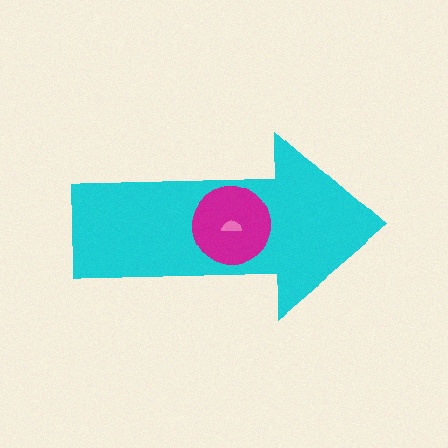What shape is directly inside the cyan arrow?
The magenta circle.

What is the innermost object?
The pink semicircle.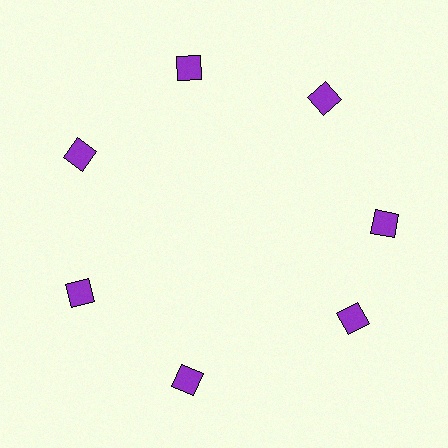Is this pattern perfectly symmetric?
No. The 7 purple squares are arranged in a ring, but one element near the 5 o'clock position is rotated out of alignment along the ring, breaking the 7-fold rotational symmetry.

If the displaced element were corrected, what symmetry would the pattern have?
It would have 7-fold rotational symmetry — the pattern would map onto itself every 51 degrees.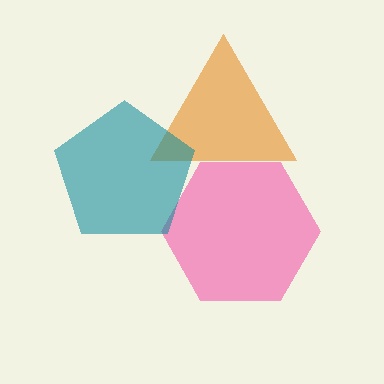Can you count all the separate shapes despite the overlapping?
Yes, there are 3 separate shapes.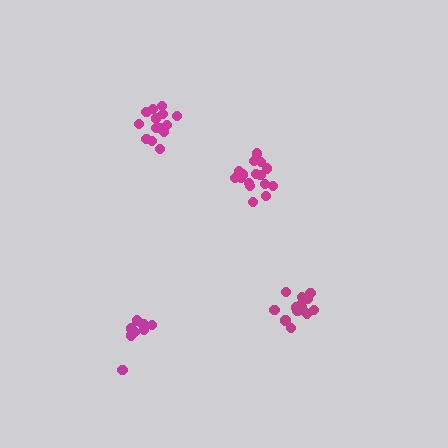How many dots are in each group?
Group 1: 16 dots, Group 2: 10 dots, Group 3: 14 dots, Group 4: 14 dots (54 total).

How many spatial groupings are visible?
There are 4 spatial groupings.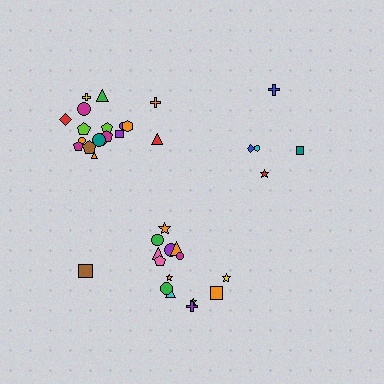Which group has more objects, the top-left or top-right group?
The top-left group.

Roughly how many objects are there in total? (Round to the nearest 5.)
Roughly 40 objects in total.